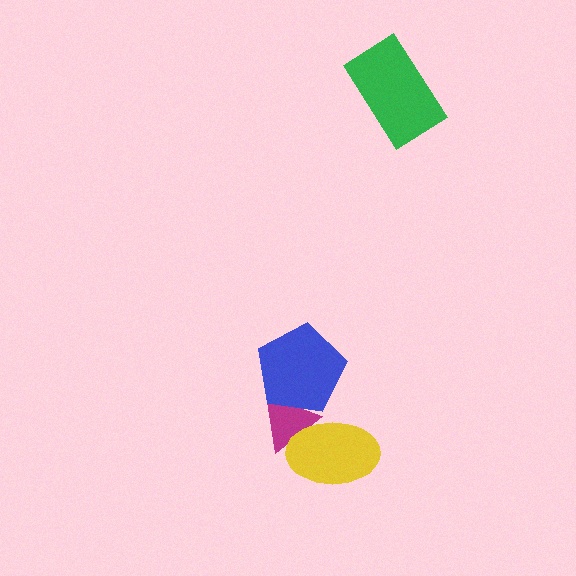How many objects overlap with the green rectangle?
0 objects overlap with the green rectangle.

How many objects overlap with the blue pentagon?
1 object overlaps with the blue pentagon.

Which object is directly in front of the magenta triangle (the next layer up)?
The blue pentagon is directly in front of the magenta triangle.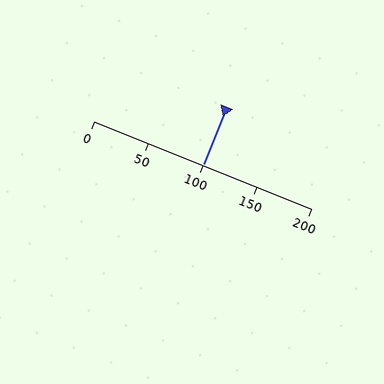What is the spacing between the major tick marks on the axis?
The major ticks are spaced 50 apart.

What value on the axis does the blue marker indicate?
The marker indicates approximately 100.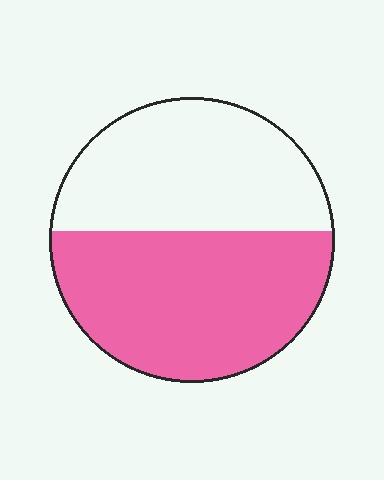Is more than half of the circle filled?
Yes.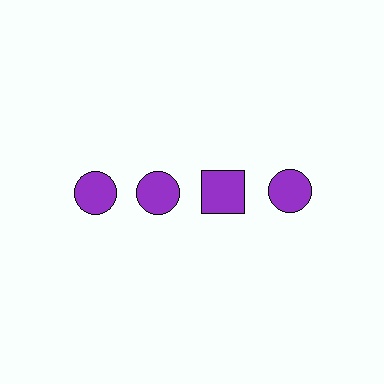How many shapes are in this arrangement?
There are 4 shapes arranged in a grid pattern.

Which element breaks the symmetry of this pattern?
The purple square in the top row, center column breaks the symmetry. All other shapes are purple circles.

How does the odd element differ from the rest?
It has a different shape: square instead of circle.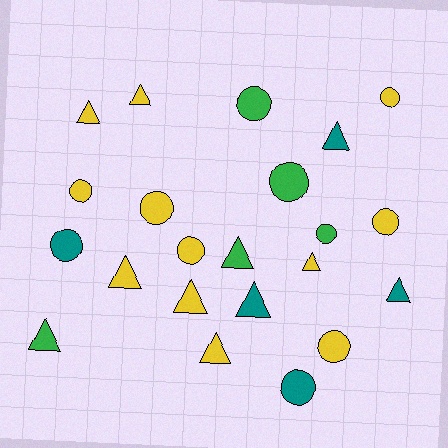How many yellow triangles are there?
There are 6 yellow triangles.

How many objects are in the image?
There are 22 objects.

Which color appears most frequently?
Yellow, with 12 objects.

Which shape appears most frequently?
Triangle, with 11 objects.